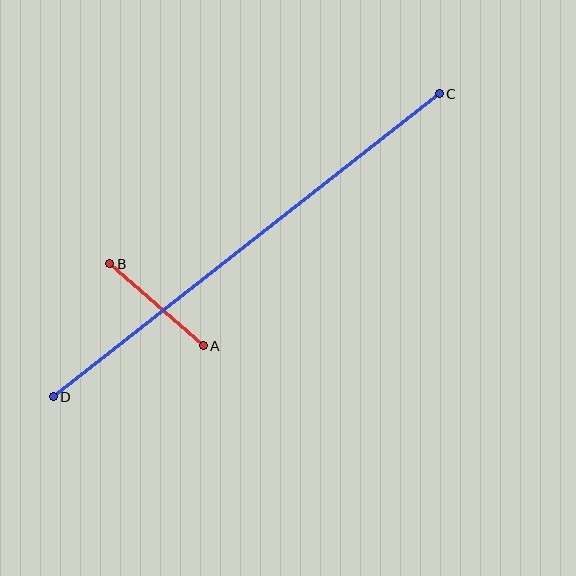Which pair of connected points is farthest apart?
Points C and D are farthest apart.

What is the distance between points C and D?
The distance is approximately 491 pixels.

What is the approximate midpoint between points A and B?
The midpoint is at approximately (156, 305) pixels.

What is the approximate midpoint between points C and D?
The midpoint is at approximately (246, 245) pixels.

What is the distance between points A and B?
The distance is approximately 124 pixels.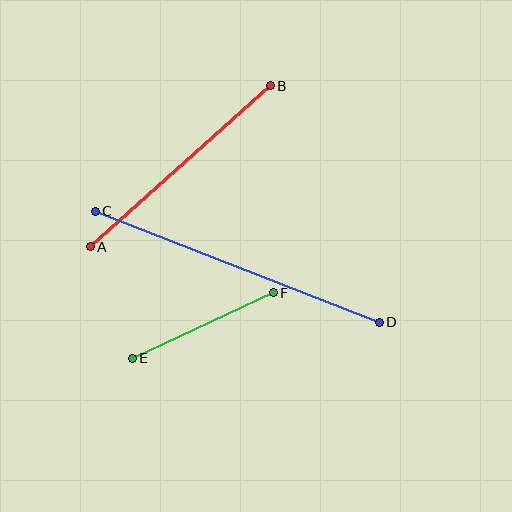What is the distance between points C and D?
The distance is approximately 305 pixels.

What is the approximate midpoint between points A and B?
The midpoint is at approximately (180, 166) pixels.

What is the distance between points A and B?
The distance is approximately 242 pixels.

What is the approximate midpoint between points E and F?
The midpoint is at approximately (203, 325) pixels.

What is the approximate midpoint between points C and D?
The midpoint is at approximately (237, 267) pixels.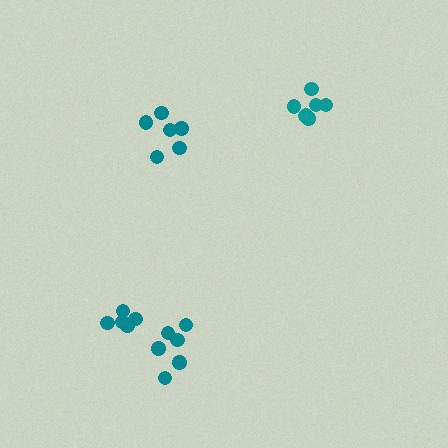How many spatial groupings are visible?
There are 3 spatial groupings.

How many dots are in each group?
Group 1: 6 dots, Group 2: 7 dots, Group 3: 11 dots (24 total).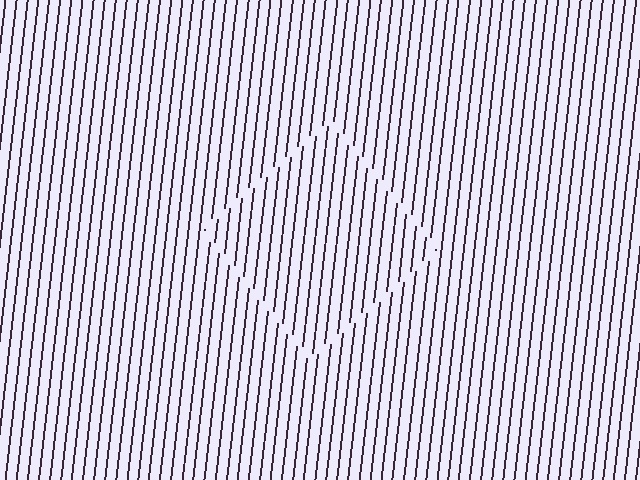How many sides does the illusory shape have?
4 sides — the line-ends trace a square.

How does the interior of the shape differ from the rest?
The interior of the shape contains the same grating, shifted by half a period — the contour is defined by the phase discontinuity where line-ends from the inner and outer gratings abut.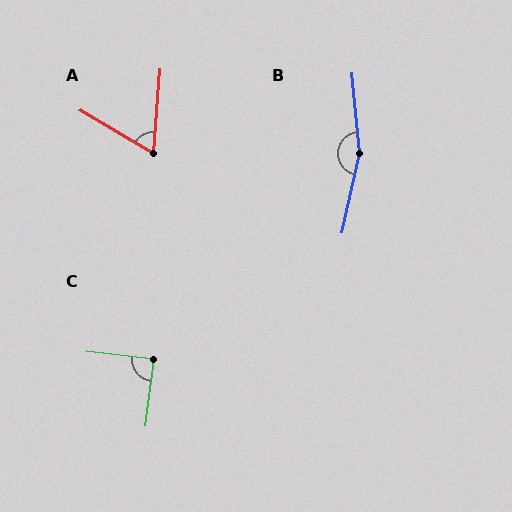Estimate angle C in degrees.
Approximately 89 degrees.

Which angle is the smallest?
A, at approximately 63 degrees.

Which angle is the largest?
B, at approximately 162 degrees.